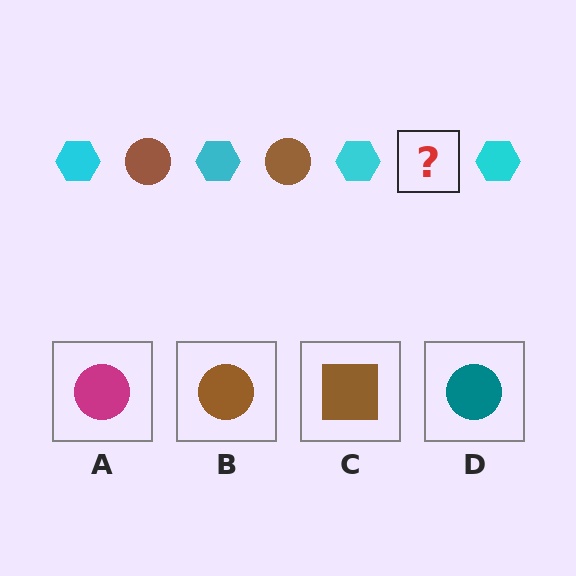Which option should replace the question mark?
Option B.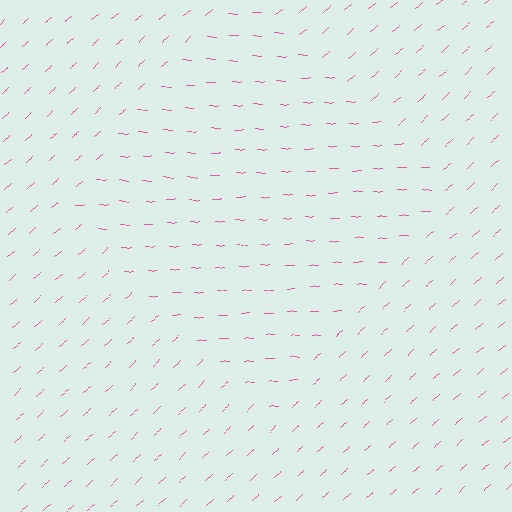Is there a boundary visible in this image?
Yes, there is a texture boundary formed by a change in line orientation.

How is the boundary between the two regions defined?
The boundary is defined purely by a change in line orientation (approximately 45 degrees difference). All lines are the same color and thickness.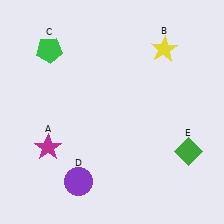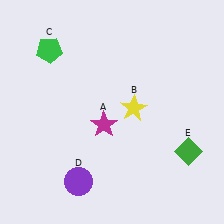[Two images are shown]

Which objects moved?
The objects that moved are: the magenta star (A), the yellow star (B).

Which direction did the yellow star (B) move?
The yellow star (B) moved down.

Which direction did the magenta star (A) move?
The magenta star (A) moved right.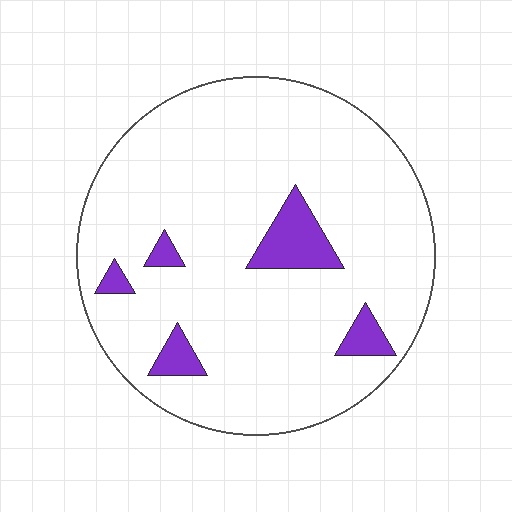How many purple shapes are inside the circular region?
5.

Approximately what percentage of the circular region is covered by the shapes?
Approximately 10%.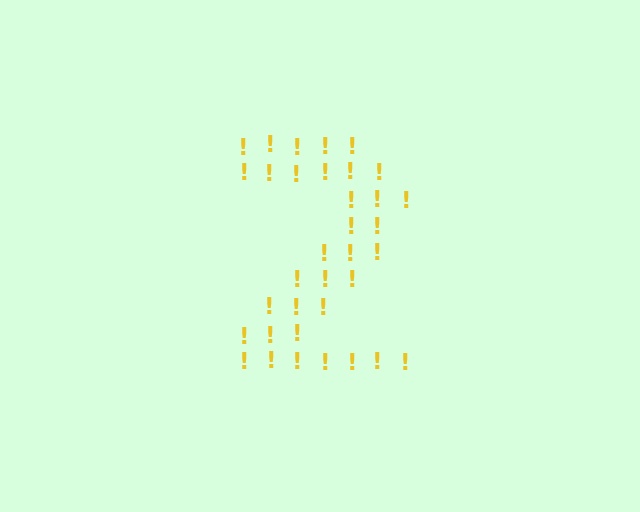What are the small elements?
The small elements are exclamation marks.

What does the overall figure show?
The overall figure shows the digit 2.